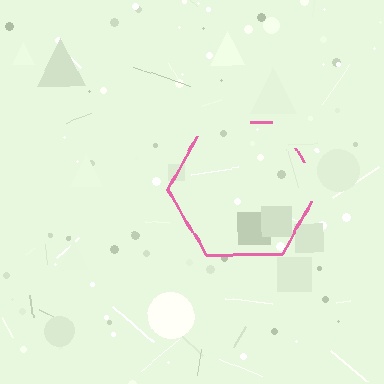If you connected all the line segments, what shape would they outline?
They would outline a hexagon.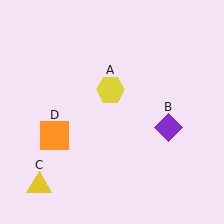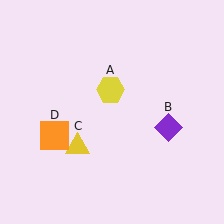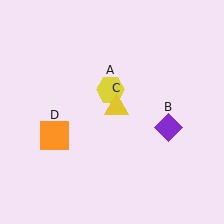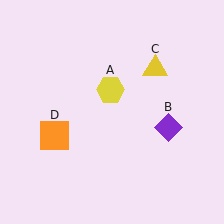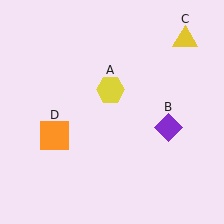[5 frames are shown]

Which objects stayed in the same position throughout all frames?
Yellow hexagon (object A) and purple diamond (object B) and orange square (object D) remained stationary.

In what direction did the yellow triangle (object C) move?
The yellow triangle (object C) moved up and to the right.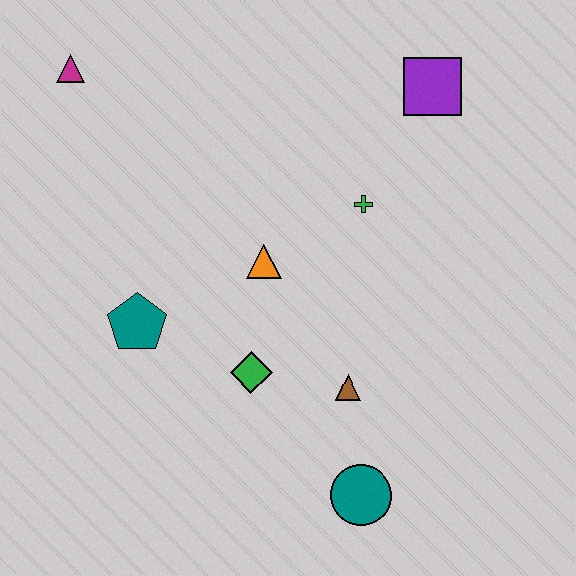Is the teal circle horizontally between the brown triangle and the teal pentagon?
No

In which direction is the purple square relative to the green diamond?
The purple square is above the green diamond.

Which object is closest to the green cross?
The orange triangle is closest to the green cross.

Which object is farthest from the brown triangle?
The magenta triangle is farthest from the brown triangle.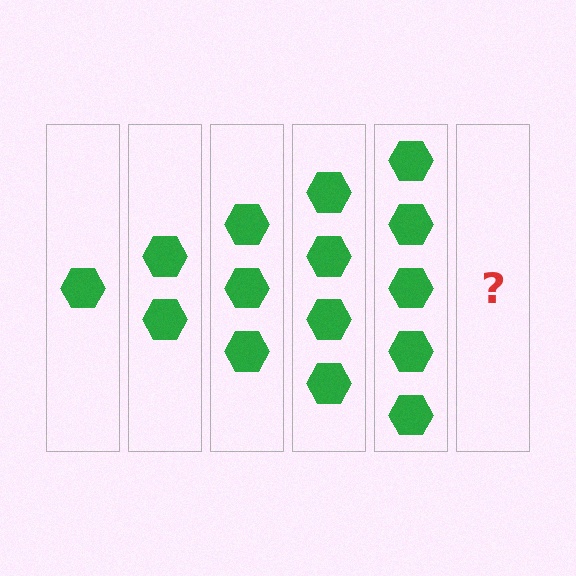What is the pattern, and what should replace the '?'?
The pattern is that each step adds one more hexagon. The '?' should be 6 hexagons.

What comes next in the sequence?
The next element should be 6 hexagons.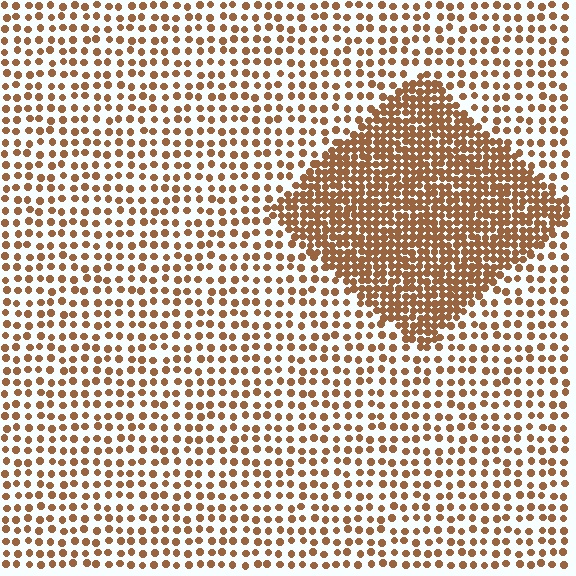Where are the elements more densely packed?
The elements are more densely packed inside the diamond boundary.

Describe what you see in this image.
The image contains small brown elements arranged at two different densities. A diamond-shaped region is visible where the elements are more densely packed than the surrounding area.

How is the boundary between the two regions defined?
The boundary is defined by a change in element density (approximately 2.4x ratio). All elements are the same color, size, and shape.